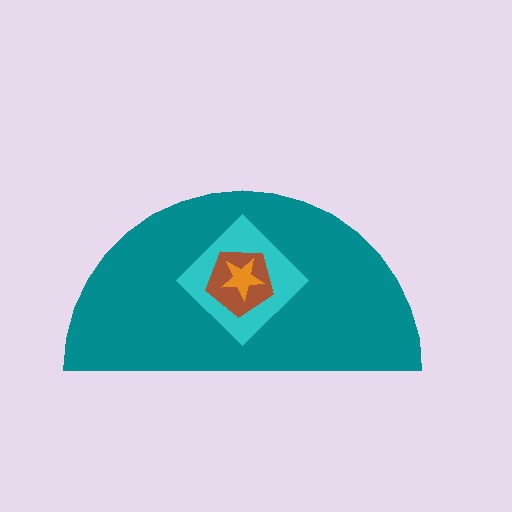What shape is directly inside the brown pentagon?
The orange star.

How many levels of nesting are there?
4.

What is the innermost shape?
The orange star.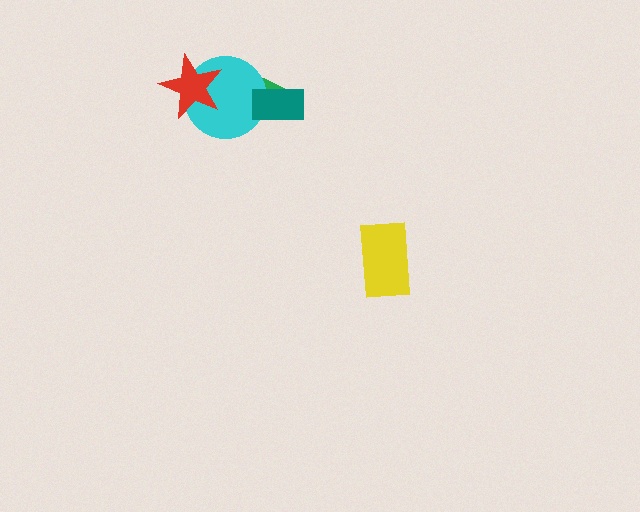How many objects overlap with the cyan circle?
3 objects overlap with the cyan circle.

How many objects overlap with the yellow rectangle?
0 objects overlap with the yellow rectangle.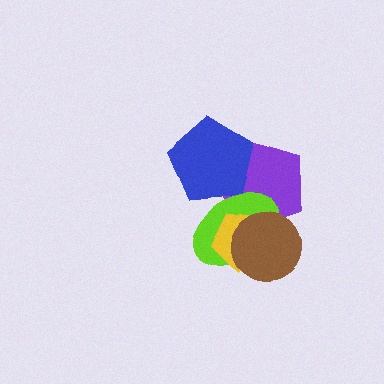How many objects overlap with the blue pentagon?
2 objects overlap with the blue pentagon.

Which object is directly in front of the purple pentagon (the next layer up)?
The lime ellipse is directly in front of the purple pentagon.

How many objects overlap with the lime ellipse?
4 objects overlap with the lime ellipse.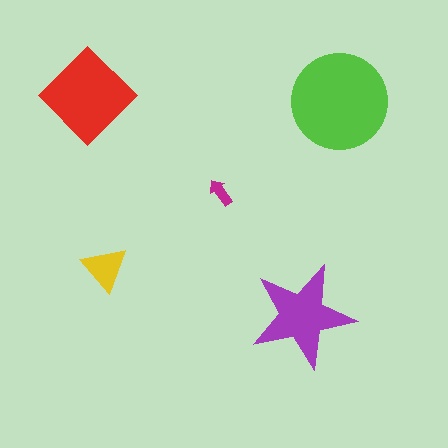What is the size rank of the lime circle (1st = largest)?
1st.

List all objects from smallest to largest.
The magenta arrow, the yellow triangle, the purple star, the red diamond, the lime circle.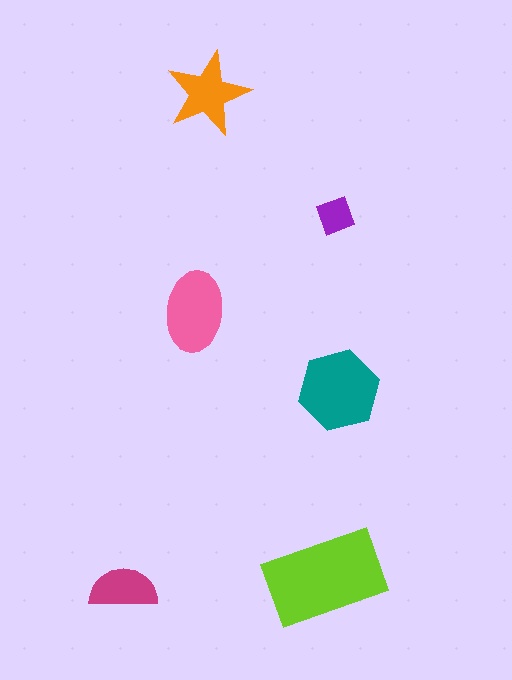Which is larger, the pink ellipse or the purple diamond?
The pink ellipse.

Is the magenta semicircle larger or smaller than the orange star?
Smaller.